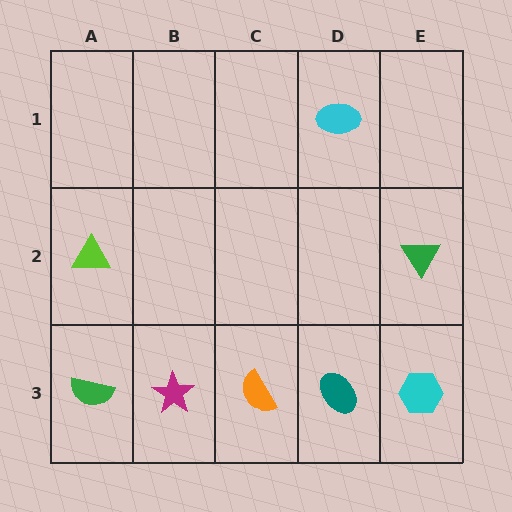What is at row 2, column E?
A green triangle.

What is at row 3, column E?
A cyan hexagon.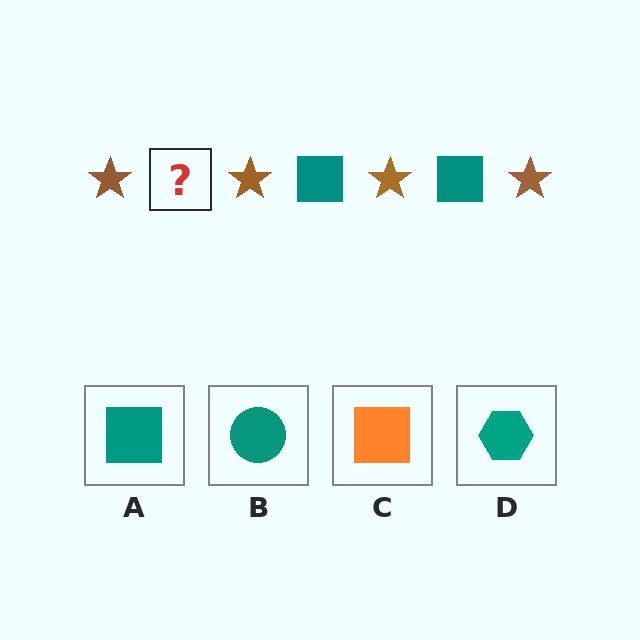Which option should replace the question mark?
Option A.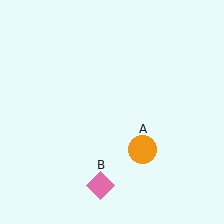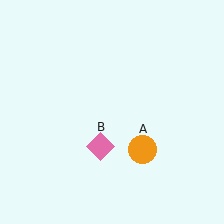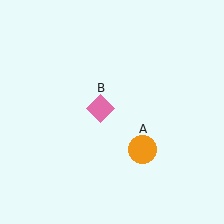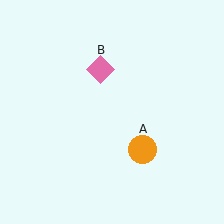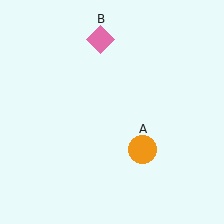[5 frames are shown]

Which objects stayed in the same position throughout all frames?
Orange circle (object A) remained stationary.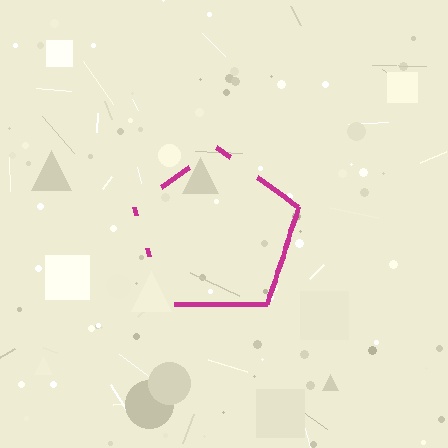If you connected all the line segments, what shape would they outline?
They would outline a pentagon.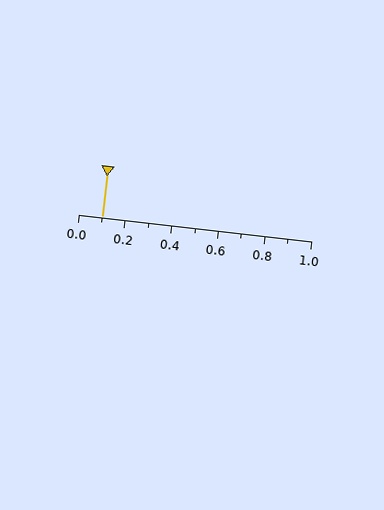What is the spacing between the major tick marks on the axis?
The major ticks are spaced 0.2 apart.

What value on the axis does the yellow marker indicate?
The marker indicates approximately 0.1.